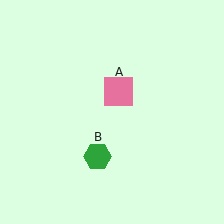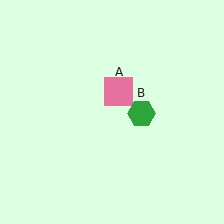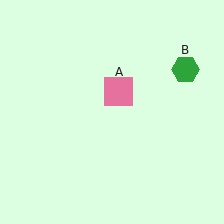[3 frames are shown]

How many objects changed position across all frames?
1 object changed position: green hexagon (object B).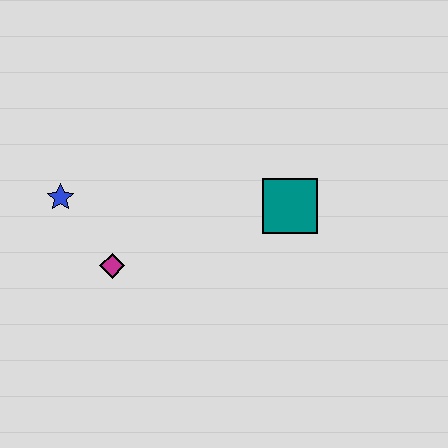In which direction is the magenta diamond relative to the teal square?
The magenta diamond is to the left of the teal square.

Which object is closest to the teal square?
The magenta diamond is closest to the teal square.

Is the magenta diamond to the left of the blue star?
No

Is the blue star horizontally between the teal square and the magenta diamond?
No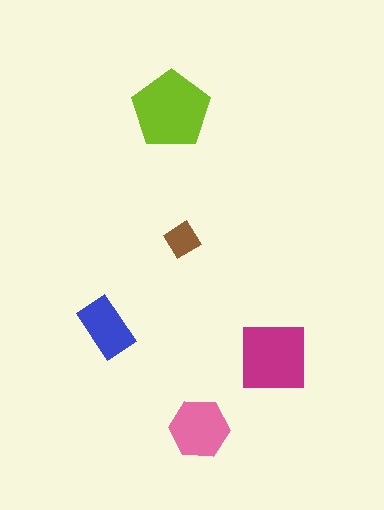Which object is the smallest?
The brown diamond.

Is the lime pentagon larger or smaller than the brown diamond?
Larger.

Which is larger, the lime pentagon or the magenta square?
The lime pentagon.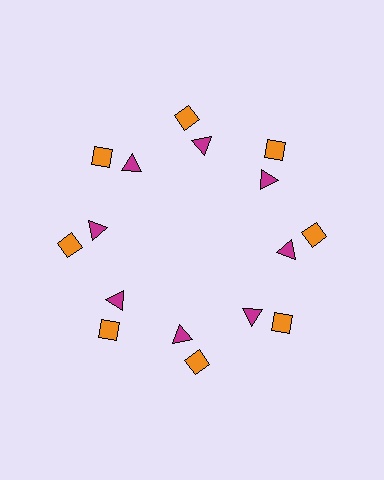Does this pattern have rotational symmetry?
Yes, this pattern has 8-fold rotational symmetry. It looks the same after rotating 45 degrees around the center.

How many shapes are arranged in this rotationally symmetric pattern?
There are 16 shapes, arranged in 8 groups of 2.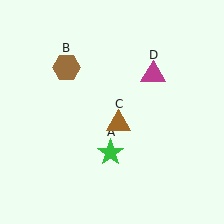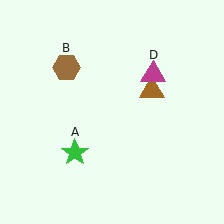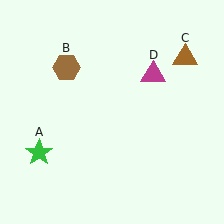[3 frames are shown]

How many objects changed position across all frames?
2 objects changed position: green star (object A), brown triangle (object C).